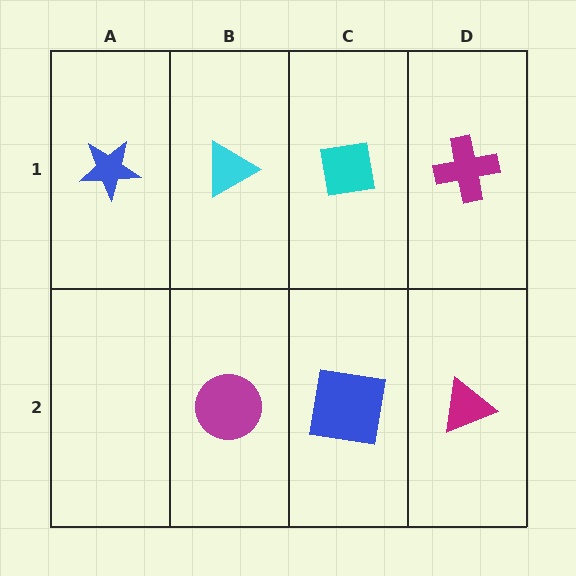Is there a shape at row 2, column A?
No, that cell is empty.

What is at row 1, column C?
A cyan square.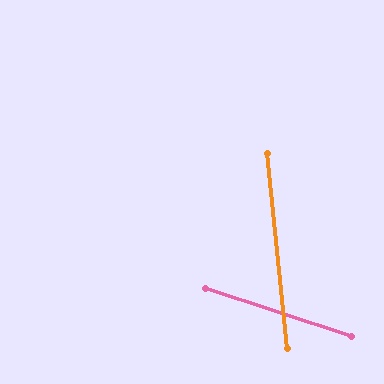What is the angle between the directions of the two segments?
Approximately 66 degrees.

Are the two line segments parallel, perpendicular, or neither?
Neither parallel nor perpendicular — they differ by about 66°.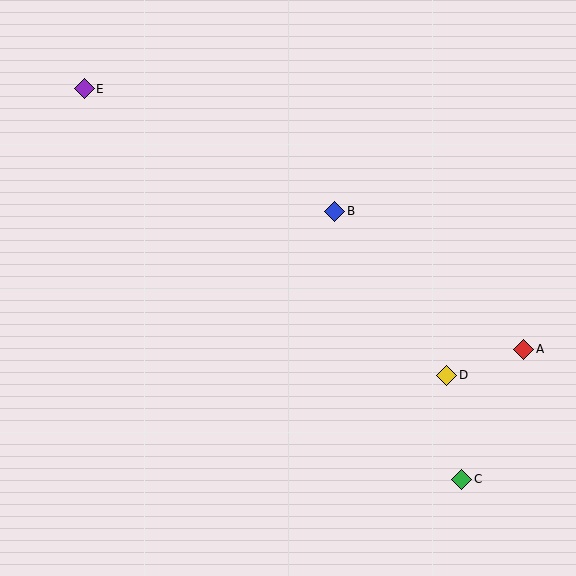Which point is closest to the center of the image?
Point B at (335, 211) is closest to the center.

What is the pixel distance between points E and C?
The distance between E and C is 543 pixels.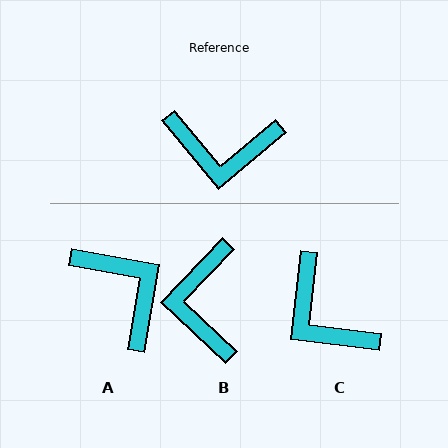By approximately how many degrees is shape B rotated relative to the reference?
Approximately 83 degrees clockwise.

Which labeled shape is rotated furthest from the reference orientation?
A, about 130 degrees away.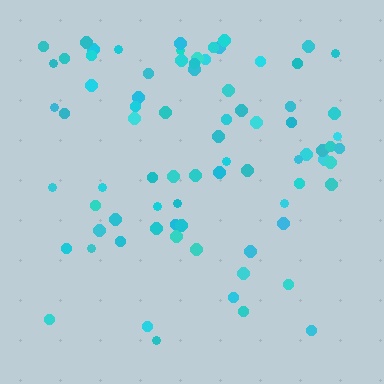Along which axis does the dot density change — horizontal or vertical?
Vertical.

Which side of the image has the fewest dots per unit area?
The bottom.